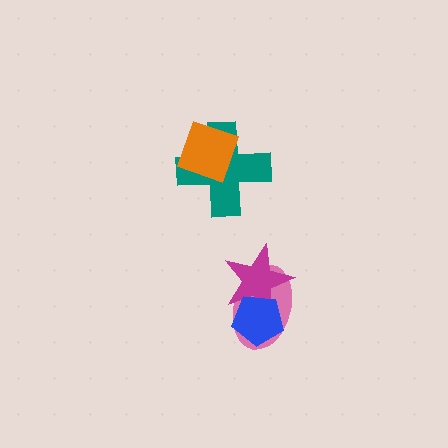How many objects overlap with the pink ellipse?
2 objects overlap with the pink ellipse.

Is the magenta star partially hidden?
Yes, it is partially covered by another shape.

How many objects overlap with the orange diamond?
1 object overlaps with the orange diamond.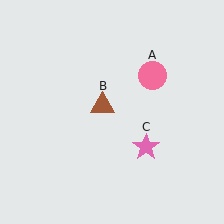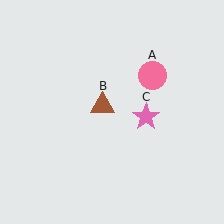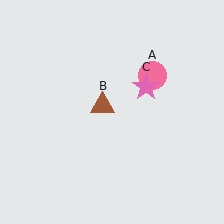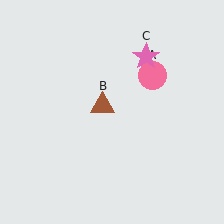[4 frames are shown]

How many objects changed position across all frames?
1 object changed position: pink star (object C).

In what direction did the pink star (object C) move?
The pink star (object C) moved up.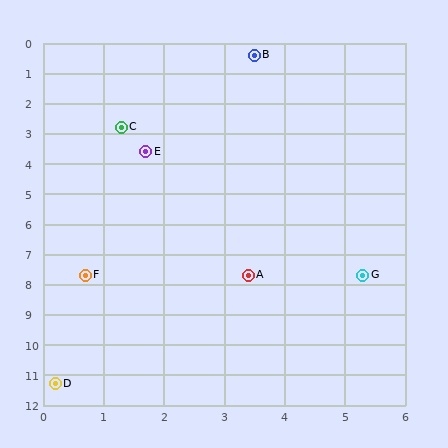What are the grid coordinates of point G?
Point G is at approximately (5.3, 7.7).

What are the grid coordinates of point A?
Point A is at approximately (3.4, 7.7).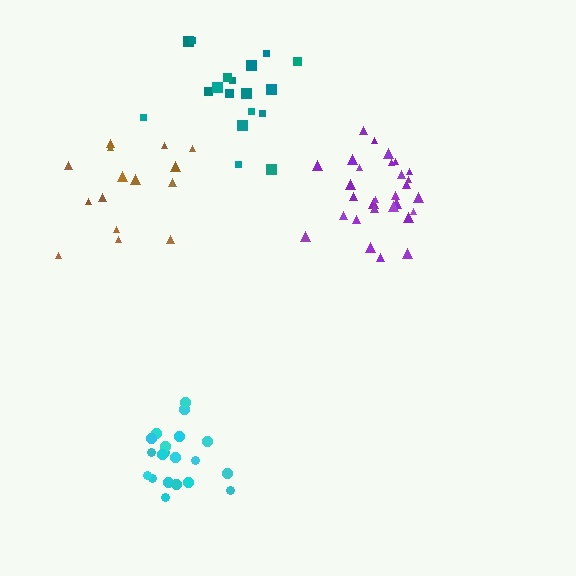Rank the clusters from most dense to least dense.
purple, cyan, teal, brown.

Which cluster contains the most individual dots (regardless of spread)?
Purple (30).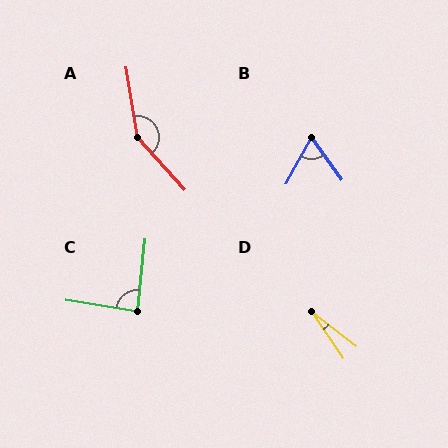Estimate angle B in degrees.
Approximately 65 degrees.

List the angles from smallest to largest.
D (19°), B (65°), C (87°), A (147°).